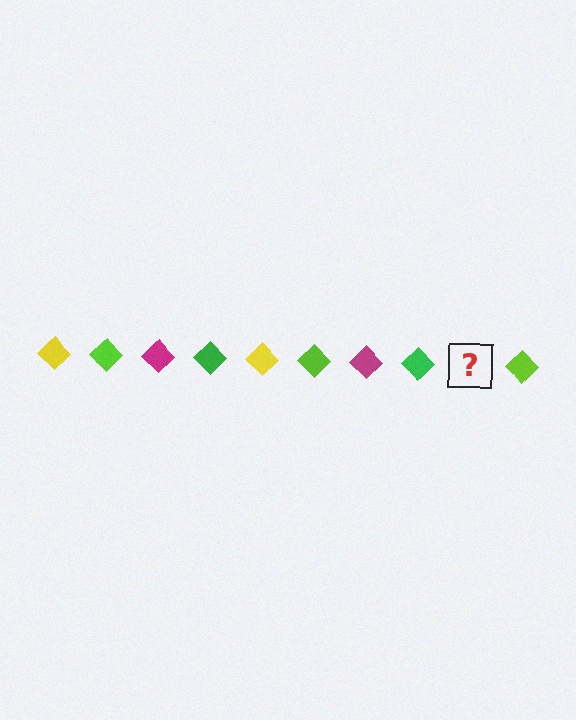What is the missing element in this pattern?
The missing element is a yellow diamond.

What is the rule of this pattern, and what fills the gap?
The rule is that the pattern cycles through yellow, lime, magenta, green diamonds. The gap should be filled with a yellow diamond.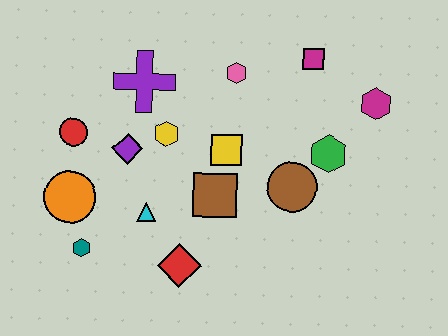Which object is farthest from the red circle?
The magenta hexagon is farthest from the red circle.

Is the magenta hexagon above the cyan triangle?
Yes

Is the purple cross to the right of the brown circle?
No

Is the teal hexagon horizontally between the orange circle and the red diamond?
Yes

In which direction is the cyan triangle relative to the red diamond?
The cyan triangle is above the red diamond.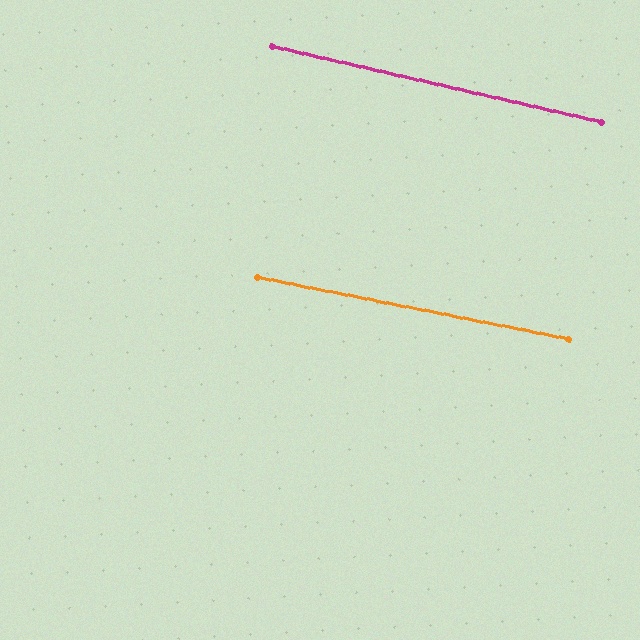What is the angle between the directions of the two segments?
Approximately 2 degrees.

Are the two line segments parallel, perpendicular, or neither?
Parallel — their directions differ by only 1.6°.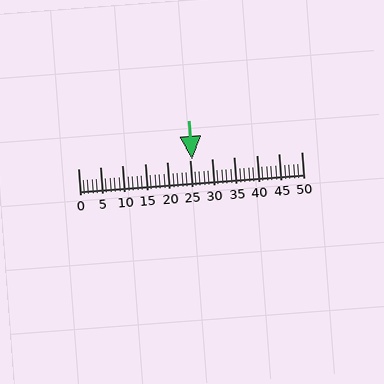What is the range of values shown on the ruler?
The ruler shows values from 0 to 50.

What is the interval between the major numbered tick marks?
The major tick marks are spaced 5 units apart.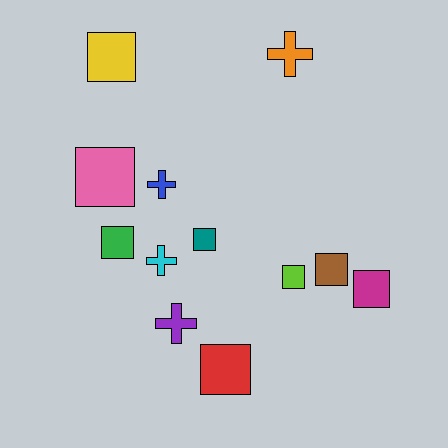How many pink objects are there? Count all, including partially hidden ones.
There is 1 pink object.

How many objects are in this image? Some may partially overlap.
There are 12 objects.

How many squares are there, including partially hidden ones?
There are 8 squares.